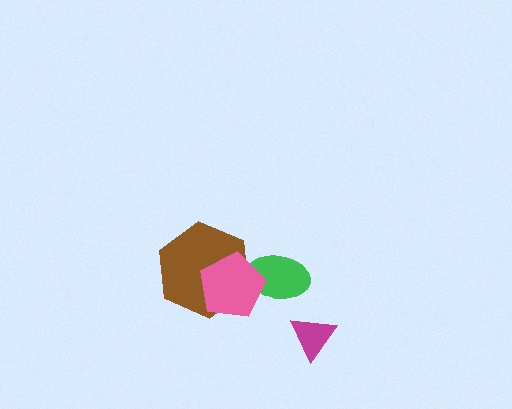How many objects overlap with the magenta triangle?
0 objects overlap with the magenta triangle.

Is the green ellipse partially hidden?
Yes, it is partially covered by another shape.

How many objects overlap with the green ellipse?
1 object overlaps with the green ellipse.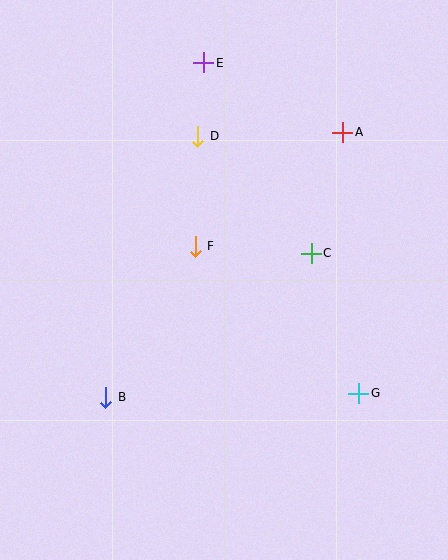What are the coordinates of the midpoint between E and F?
The midpoint between E and F is at (200, 154).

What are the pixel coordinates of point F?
Point F is at (195, 246).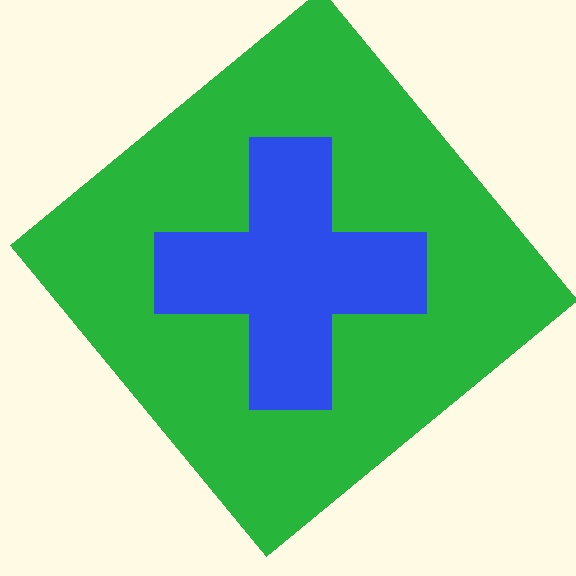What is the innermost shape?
The blue cross.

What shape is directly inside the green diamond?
The blue cross.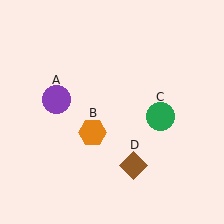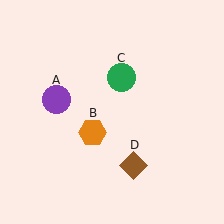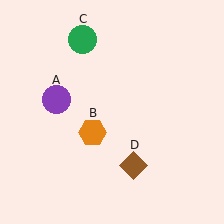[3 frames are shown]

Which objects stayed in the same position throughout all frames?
Purple circle (object A) and orange hexagon (object B) and brown diamond (object D) remained stationary.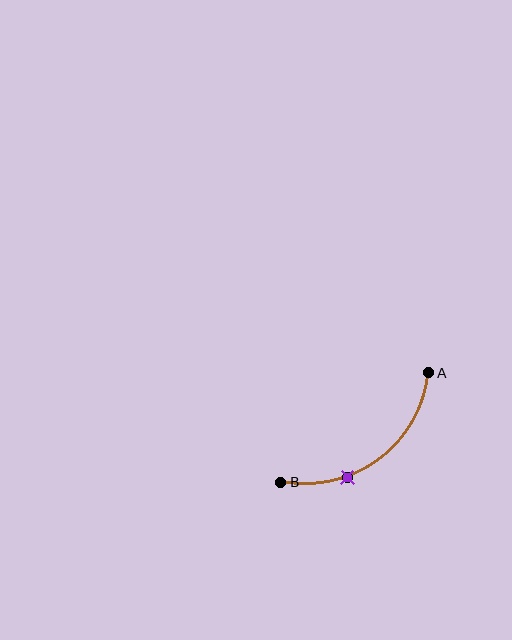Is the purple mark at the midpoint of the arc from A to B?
No. The purple mark lies on the arc but is closer to endpoint B. The arc midpoint would be at the point on the curve equidistant along the arc from both A and B.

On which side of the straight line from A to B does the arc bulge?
The arc bulges below and to the right of the straight line connecting A and B.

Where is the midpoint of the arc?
The arc midpoint is the point on the curve farthest from the straight line joining A and B. It sits below and to the right of that line.